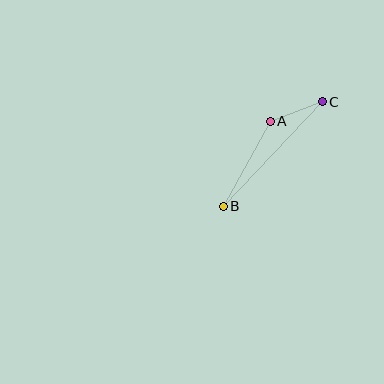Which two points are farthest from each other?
Points B and C are farthest from each other.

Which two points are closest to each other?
Points A and C are closest to each other.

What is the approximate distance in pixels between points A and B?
The distance between A and B is approximately 97 pixels.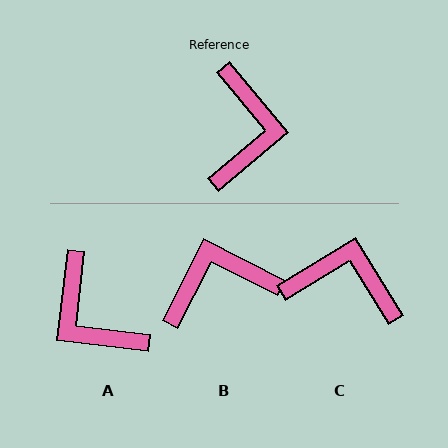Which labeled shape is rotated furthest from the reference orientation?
A, about 137 degrees away.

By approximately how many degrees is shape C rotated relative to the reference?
Approximately 82 degrees counter-clockwise.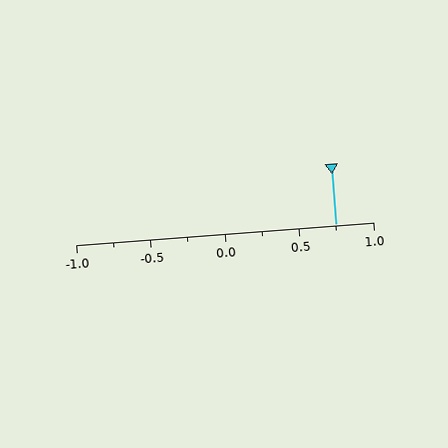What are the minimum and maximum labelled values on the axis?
The axis runs from -1.0 to 1.0.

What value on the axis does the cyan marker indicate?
The marker indicates approximately 0.75.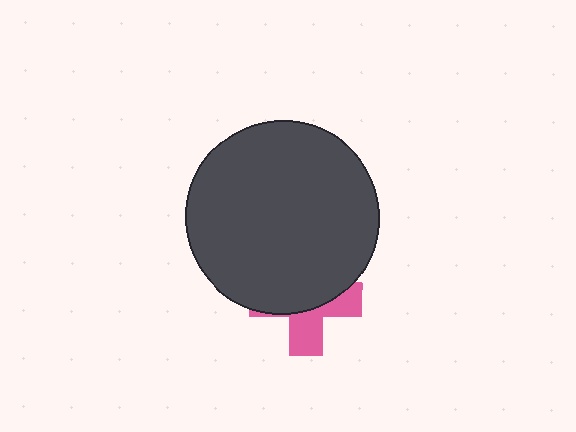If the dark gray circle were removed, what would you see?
You would see the complete pink cross.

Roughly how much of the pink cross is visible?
A small part of it is visible (roughly 40%).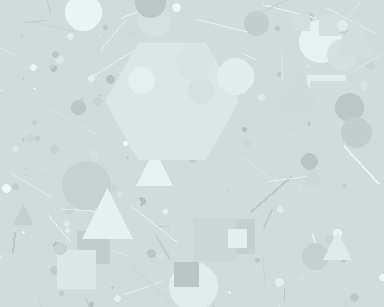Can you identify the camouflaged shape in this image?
The camouflaged shape is a hexagon.